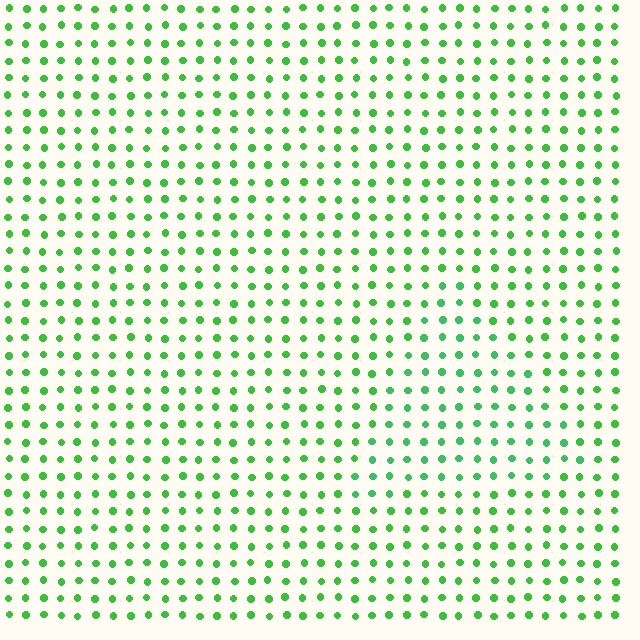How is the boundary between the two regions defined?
The boundary is defined purely by a slight shift in hue (about 17 degrees). Spacing, size, and orientation are identical on both sides.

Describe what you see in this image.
The image is filled with small green elements in a uniform arrangement. A triangle-shaped region is visible where the elements are tinted to a slightly different hue, forming a subtle color boundary.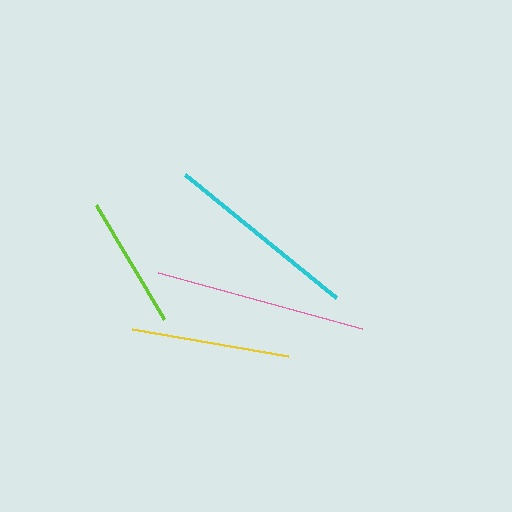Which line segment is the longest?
The pink line is the longest at approximately 211 pixels.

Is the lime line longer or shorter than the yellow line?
The yellow line is longer than the lime line.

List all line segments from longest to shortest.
From longest to shortest: pink, cyan, yellow, lime.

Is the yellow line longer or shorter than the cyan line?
The cyan line is longer than the yellow line.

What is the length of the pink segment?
The pink segment is approximately 211 pixels long.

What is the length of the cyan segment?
The cyan segment is approximately 195 pixels long.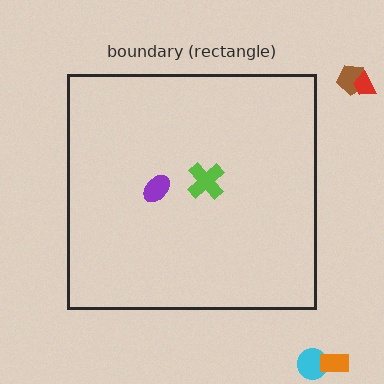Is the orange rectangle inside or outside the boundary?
Outside.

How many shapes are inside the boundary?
2 inside, 4 outside.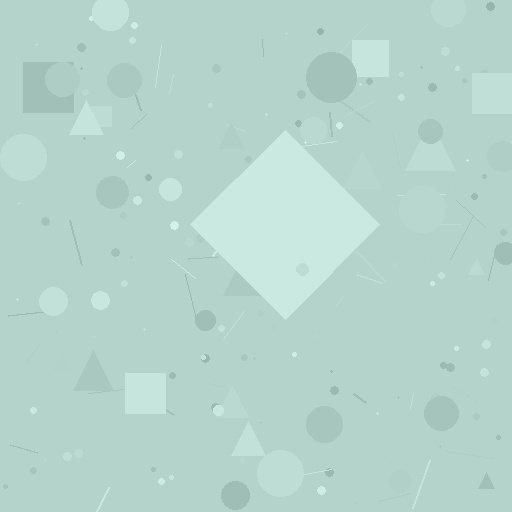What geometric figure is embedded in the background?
A diamond is embedded in the background.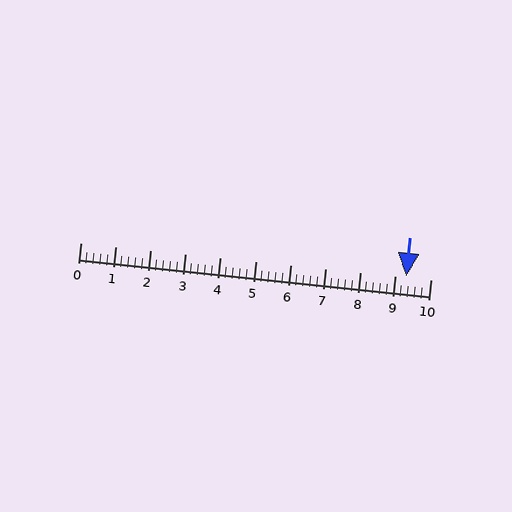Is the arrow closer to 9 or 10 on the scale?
The arrow is closer to 9.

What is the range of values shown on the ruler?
The ruler shows values from 0 to 10.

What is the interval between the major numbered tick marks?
The major tick marks are spaced 1 units apart.